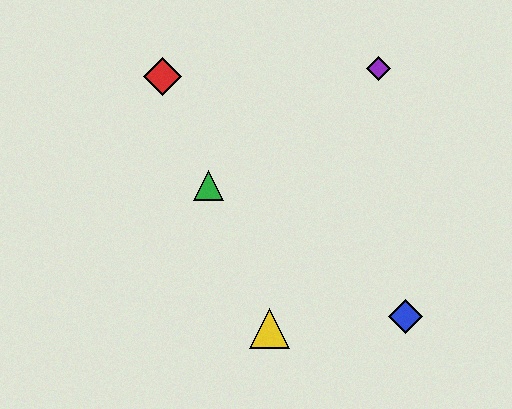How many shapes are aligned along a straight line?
3 shapes (the red diamond, the green triangle, the yellow triangle) are aligned along a straight line.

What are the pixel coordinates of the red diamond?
The red diamond is at (163, 77).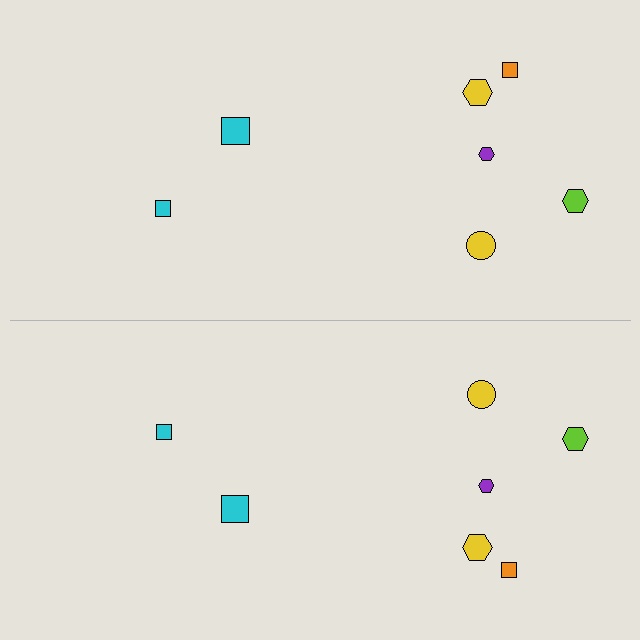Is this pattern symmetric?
Yes, this pattern has bilateral (reflection) symmetry.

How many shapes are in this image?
There are 14 shapes in this image.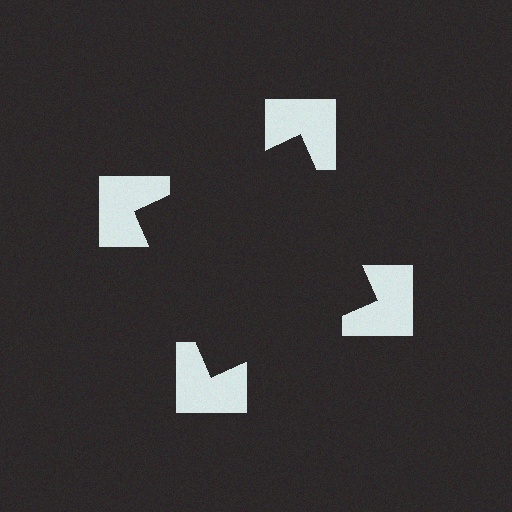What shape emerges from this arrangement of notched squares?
An illusory square — its edges are inferred from the aligned wedge cuts in the notched squares, not physically drawn.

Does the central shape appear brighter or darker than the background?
It typically appears slightly darker than the background, even though no actual brightness change is drawn.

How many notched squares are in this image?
There are 4 — one at each vertex of the illusory square.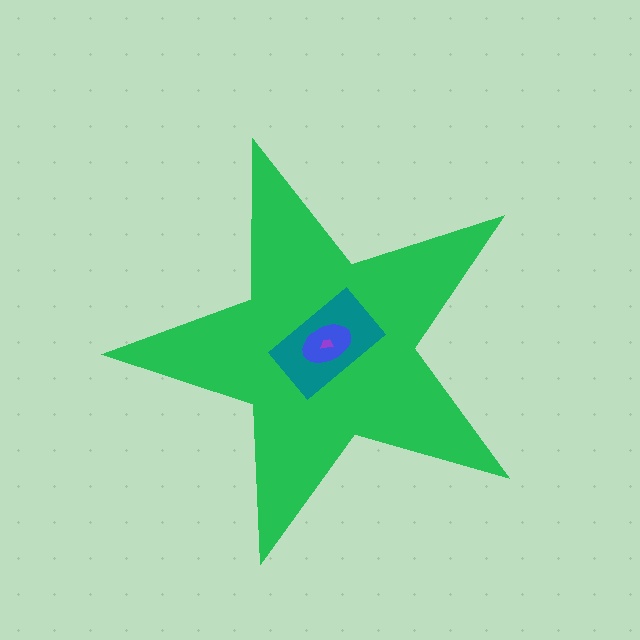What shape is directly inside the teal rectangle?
The blue ellipse.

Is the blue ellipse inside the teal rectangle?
Yes.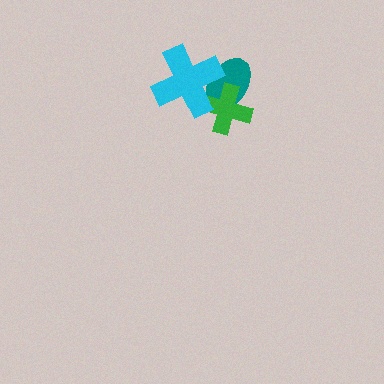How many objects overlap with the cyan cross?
2 objects overlap with the cyan cross.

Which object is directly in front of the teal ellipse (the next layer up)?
The green cross is directly in front of the teal ellipse.